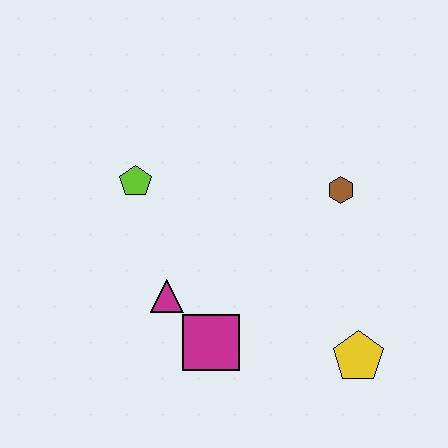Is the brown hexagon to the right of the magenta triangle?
Yes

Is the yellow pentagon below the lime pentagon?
Yes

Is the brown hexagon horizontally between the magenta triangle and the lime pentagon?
No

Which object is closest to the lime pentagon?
The magenta triangle is closest to the lime pentagon.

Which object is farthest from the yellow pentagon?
The lime pentagon is farthest from the yellow pentagon.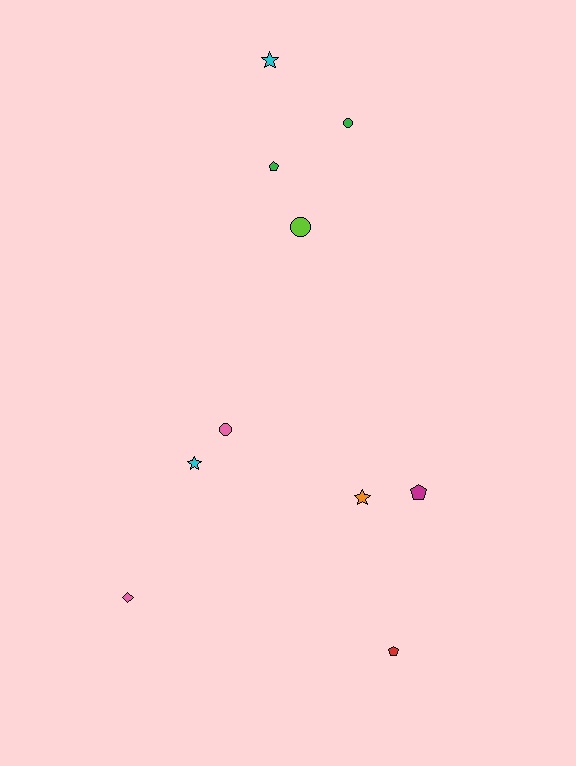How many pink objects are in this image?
There are 2 pink objects.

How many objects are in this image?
There are 10 objects.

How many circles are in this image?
There are 3 circles.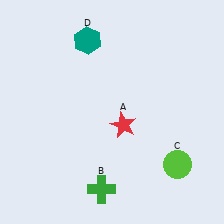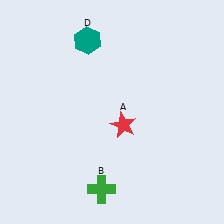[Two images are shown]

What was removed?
The lime circle (C) was removed in Image 2.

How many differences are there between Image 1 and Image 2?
There is 1 difference between the two images.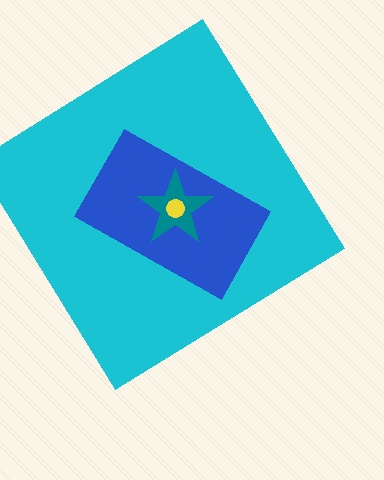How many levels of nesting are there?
4.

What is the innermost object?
The yellow circle.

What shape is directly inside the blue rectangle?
The teal star.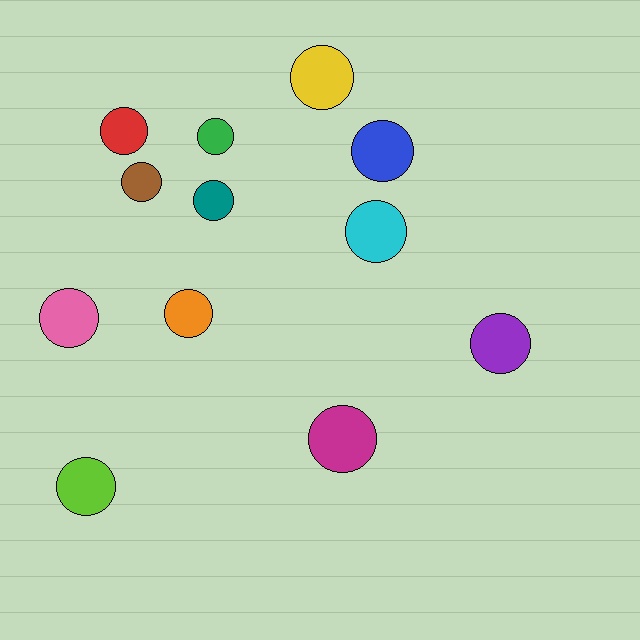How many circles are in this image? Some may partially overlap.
There are 12 circles.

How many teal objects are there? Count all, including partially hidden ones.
There is 1 teal object.